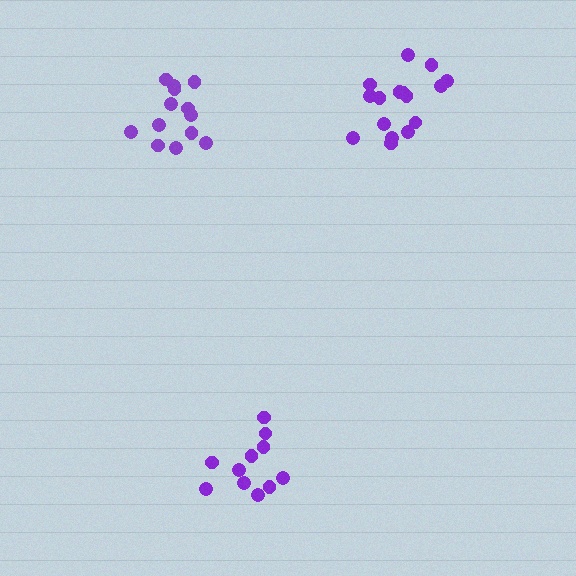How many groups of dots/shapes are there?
There are 3 groups.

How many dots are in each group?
Group 1: 11 dots, Group 2: 16 dots, Group 3: 13 dots (40 total).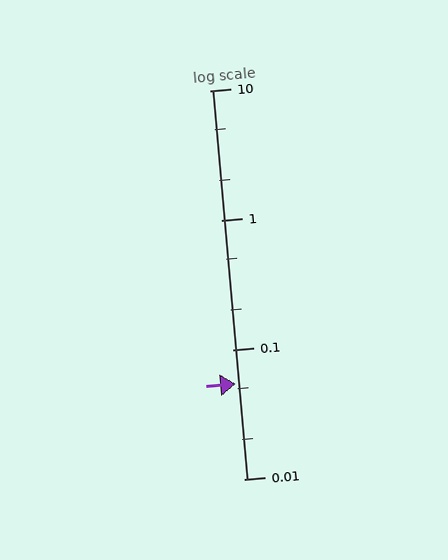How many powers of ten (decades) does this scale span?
The scale spans 3 decades, from 0.01 to 10.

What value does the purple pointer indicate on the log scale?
The pointer indicates approximately 0.054.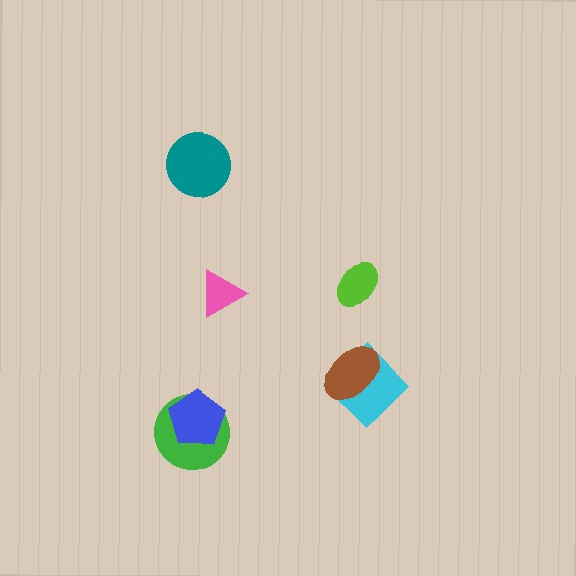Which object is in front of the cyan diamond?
The brown ellipse is in front of the cyan diamond.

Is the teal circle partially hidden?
No, no other shape covers it.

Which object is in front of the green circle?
The blue pentagon is in front of the green circle.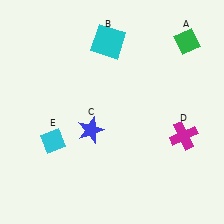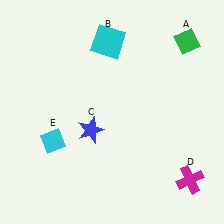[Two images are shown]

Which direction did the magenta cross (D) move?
The magenta cross (D) moved down.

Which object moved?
The magenta cross (D) moved down.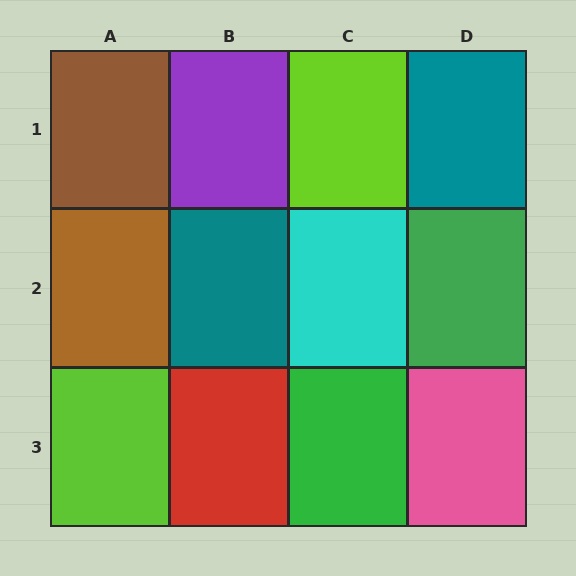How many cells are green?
2 cells are green.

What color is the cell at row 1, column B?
Purple.